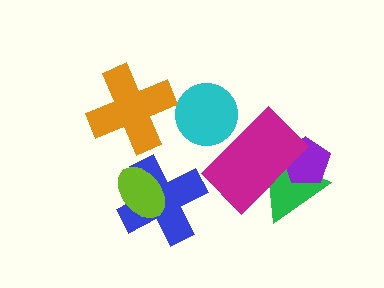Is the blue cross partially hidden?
Yes, it is partially covered by another shape.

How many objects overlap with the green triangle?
2 objects overlap with the green triangle.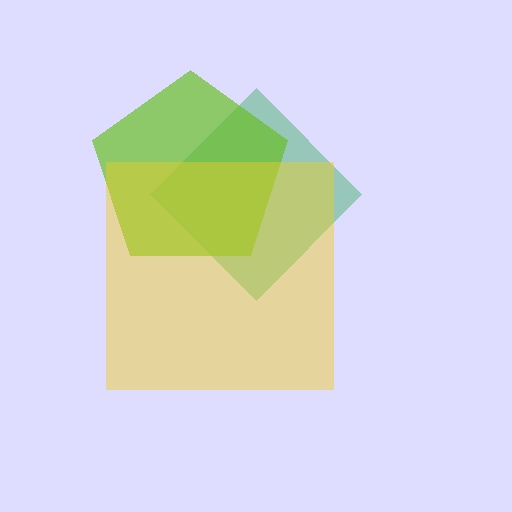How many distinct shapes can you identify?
There are 3 distinct shapes: a green diamond, a lime pentagon, a yellow square.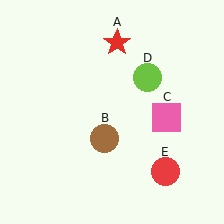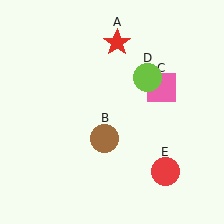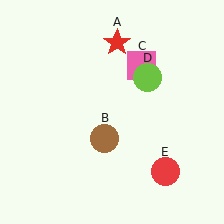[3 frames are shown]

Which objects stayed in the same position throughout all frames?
Red star (object A) and brown circle (object B) and lime circle (object D) and red circle (object E) remained stationary.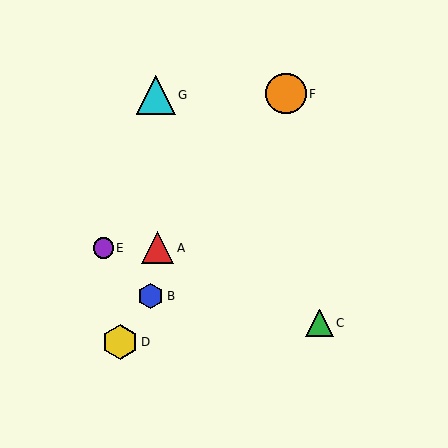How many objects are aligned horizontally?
2 objects (A, E) are aligned horizontally.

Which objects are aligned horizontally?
Objects A, E are aligned horizontally.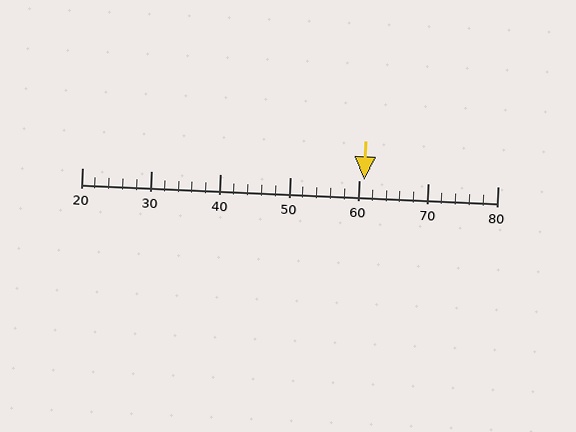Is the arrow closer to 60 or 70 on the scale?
The arrow is closer to 60.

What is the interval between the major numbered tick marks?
The major tick marks are spaced 10 units apart.